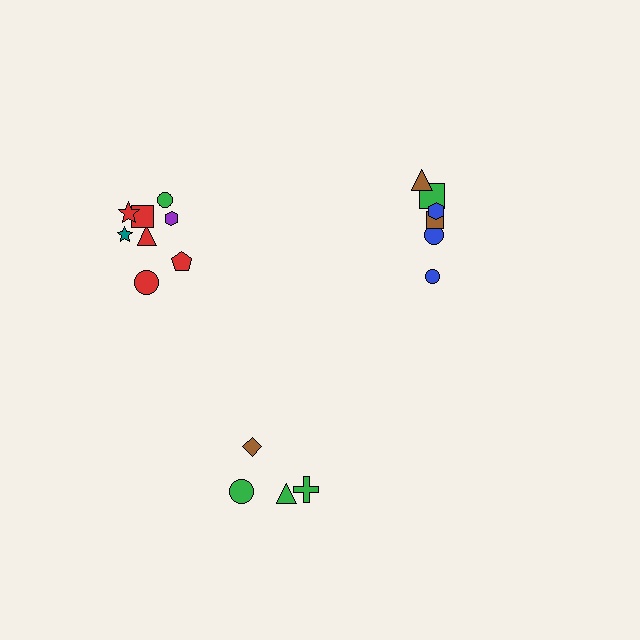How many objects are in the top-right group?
There are 6 objects.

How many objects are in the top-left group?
There are 8 objects.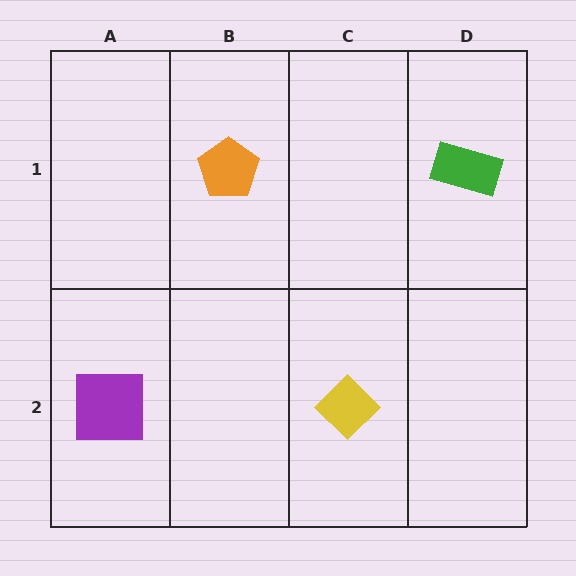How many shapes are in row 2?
2 shapes.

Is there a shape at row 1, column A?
No, that cell is empty.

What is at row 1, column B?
An orange pentagon.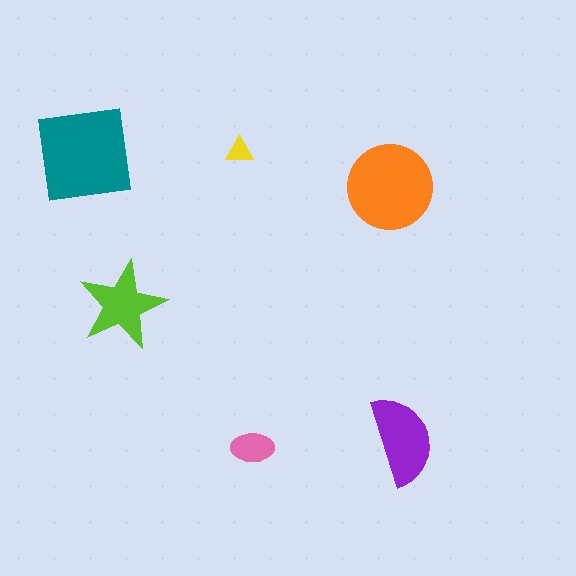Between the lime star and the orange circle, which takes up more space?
The orange circle.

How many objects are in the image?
There are 6 objects in the image.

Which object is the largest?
The teal square.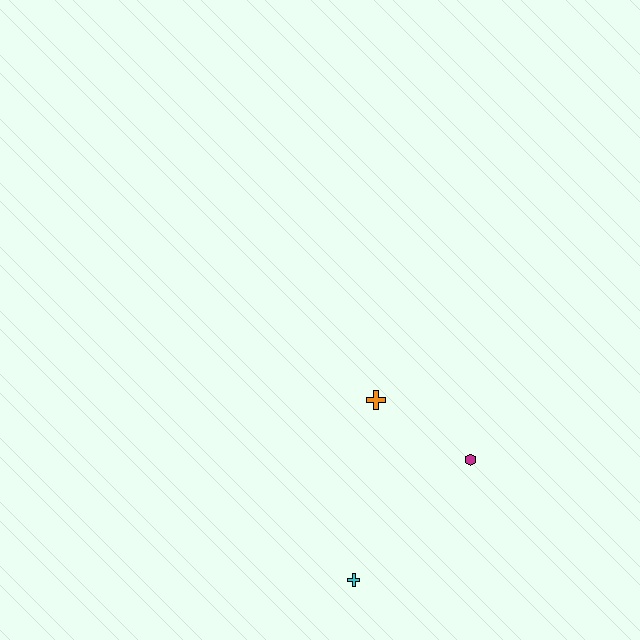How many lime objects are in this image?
There are no lime objects.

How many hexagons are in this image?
There is 1 hexagon.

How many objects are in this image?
There are 3 objects.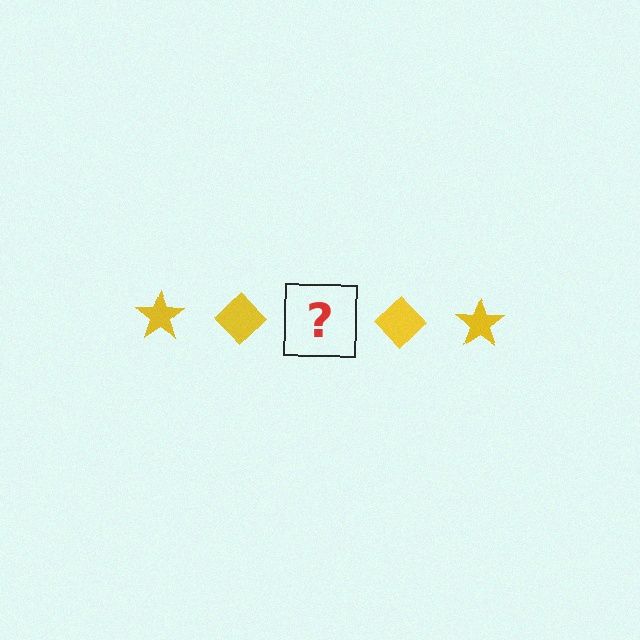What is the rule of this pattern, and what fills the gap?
The rule is that the pattern cycles through star, diamond shapes in yellow. The gap should be filled with a yellow star.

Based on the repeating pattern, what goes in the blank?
The blank should be a yellow star.